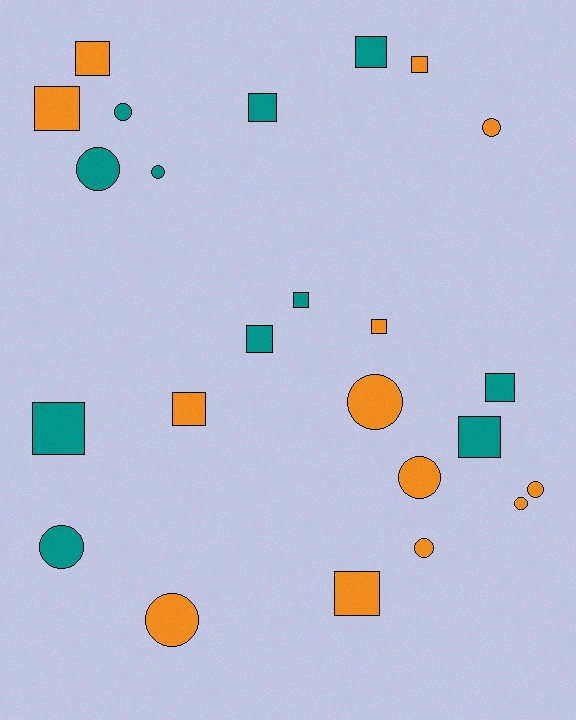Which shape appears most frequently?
Square, with 13 objects.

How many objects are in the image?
There are 24 objects.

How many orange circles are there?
There are 7 orange circles.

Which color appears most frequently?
Orange, with 13 objects.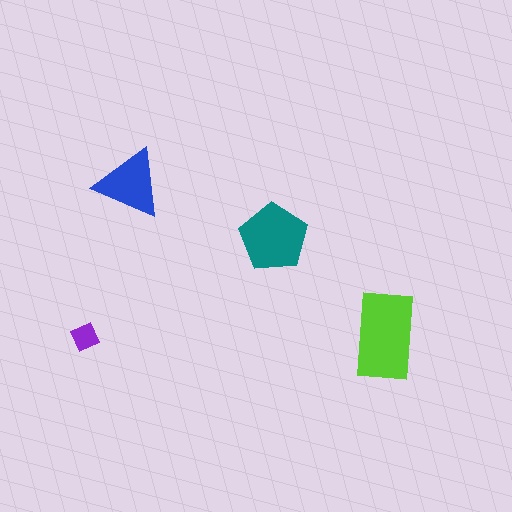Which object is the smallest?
The purple diamond.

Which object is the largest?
The lime rectangle.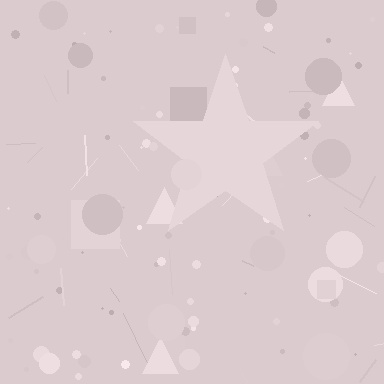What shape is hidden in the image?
A star is hidden in the image.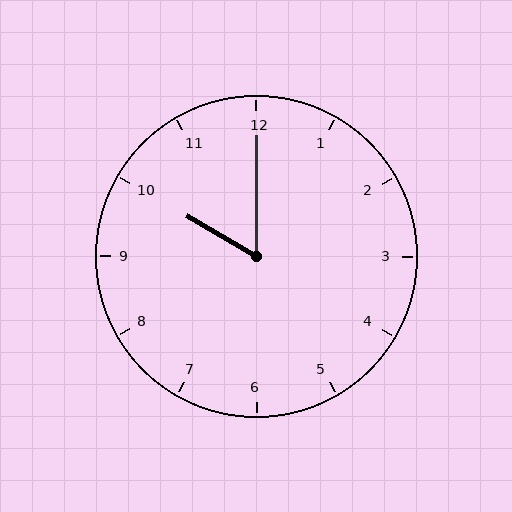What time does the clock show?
10:00.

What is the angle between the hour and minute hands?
Approximately 60 degrees.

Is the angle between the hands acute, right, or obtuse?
It is acute.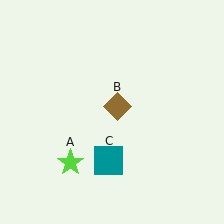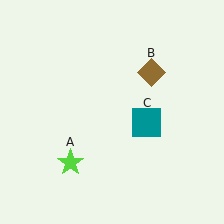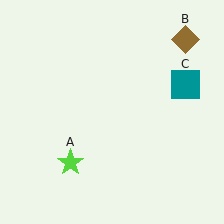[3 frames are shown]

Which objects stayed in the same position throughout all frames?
Lime star (object A) remained stationary.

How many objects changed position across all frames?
2 objects changed position: brown diamond (object B), teal square (object C).